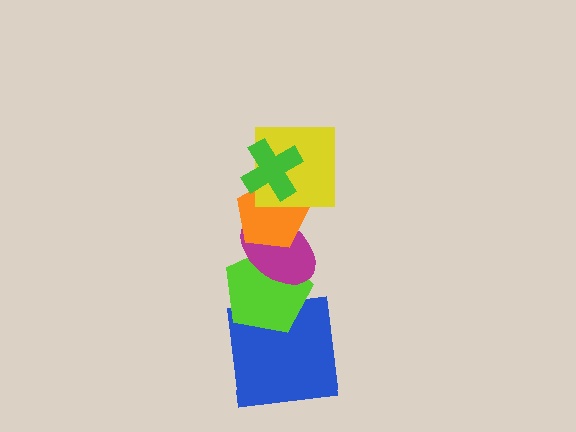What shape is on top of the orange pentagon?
The yellow square is on top of the orange pentagon.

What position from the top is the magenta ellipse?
The magenta ellipse is 4th from the top.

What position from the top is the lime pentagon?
The lime pentagon is 5th from the top.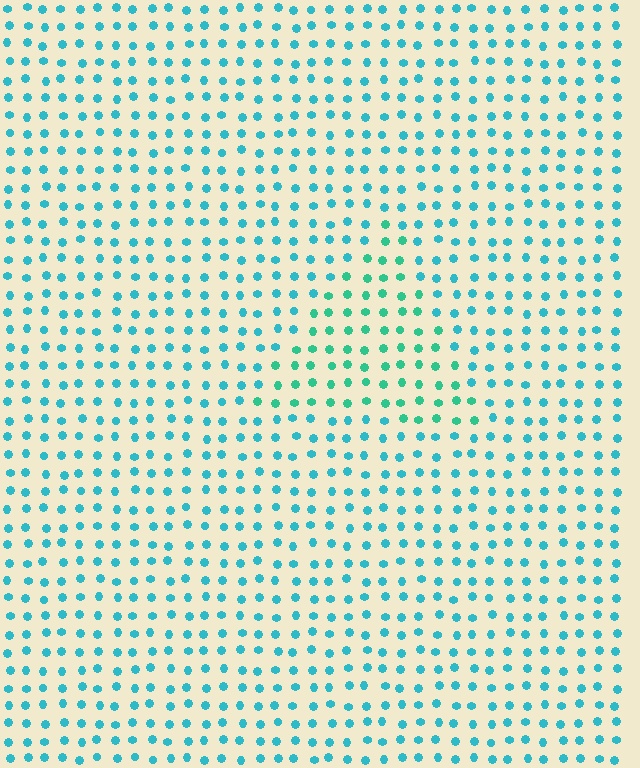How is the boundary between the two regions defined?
The boundary is defined purely by a slight shift in hue (about 28 degrees). Spacing, size, and orientation are identical on both sides.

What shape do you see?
I see a triangle.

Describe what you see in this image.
The image is filled with small cyan elements in a uniform arrangement. A triangle-shaped region is visible where the elements are tinted to a slightly different hue, forming a subtle color boundary.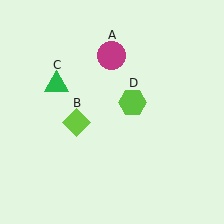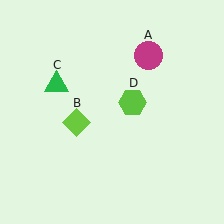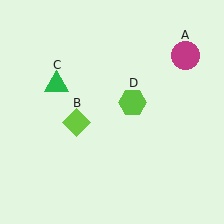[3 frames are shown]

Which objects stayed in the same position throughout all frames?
Lime diamond (object B) and green triangle (object C) and lime hexagon (object D) remained stationary.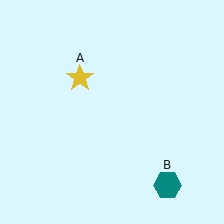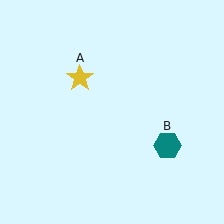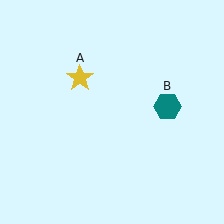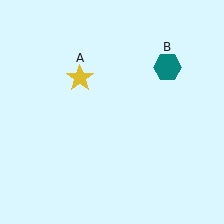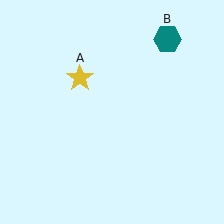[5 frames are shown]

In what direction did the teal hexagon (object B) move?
The teal hexagon (object B) moved up.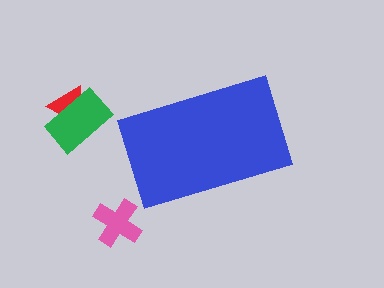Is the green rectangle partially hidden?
No, the green rectangle is fully visible.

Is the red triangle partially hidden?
No, the red triangle is fully visible.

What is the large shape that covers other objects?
A blue rectangle.